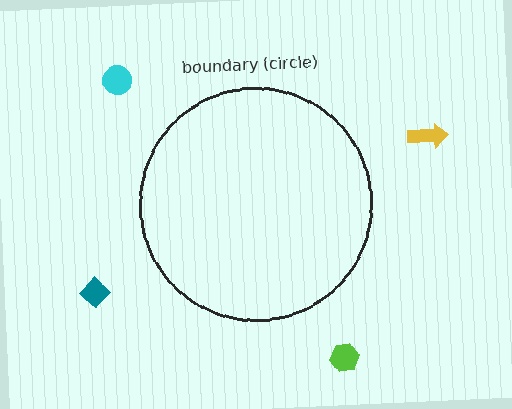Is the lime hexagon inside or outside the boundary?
Outside.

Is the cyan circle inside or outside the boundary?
Outside.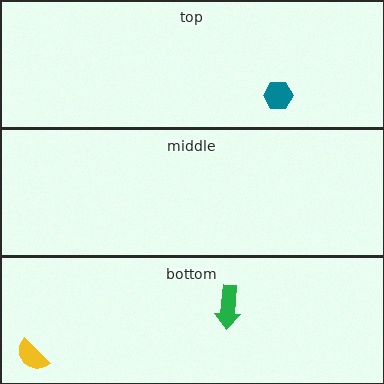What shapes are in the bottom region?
The green arrow, the yellow semicircle.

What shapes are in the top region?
The teal hexagon.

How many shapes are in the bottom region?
2.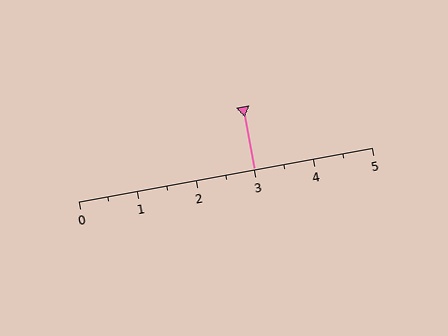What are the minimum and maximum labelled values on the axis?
The axis runs from 0 to 5.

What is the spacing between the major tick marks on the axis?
The major ticks are spaced 1 apart.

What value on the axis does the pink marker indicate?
The marker indicates approximately 3.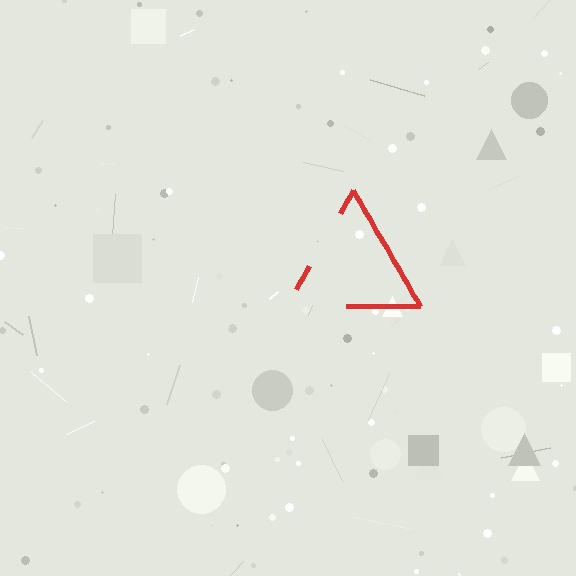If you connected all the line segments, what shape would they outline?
They would outline a triangle.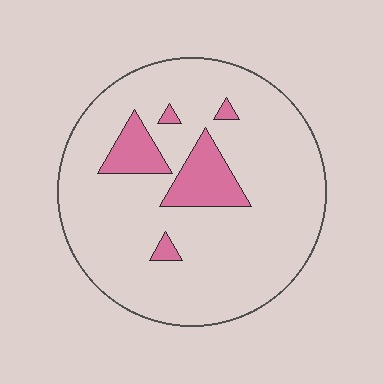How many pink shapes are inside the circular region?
5.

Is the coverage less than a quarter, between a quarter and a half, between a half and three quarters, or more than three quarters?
Less than a quarter.